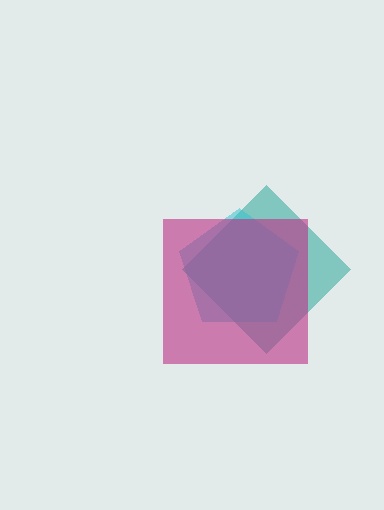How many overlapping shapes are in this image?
There are 3 overlapping shapes in the image.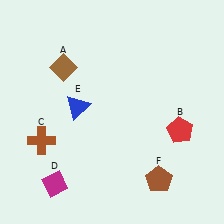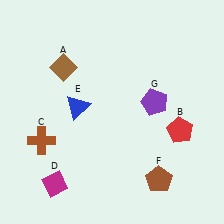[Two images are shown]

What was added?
A purple pentagon (G) was added in Image 2.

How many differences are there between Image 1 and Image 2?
There is 1 difference between the two images.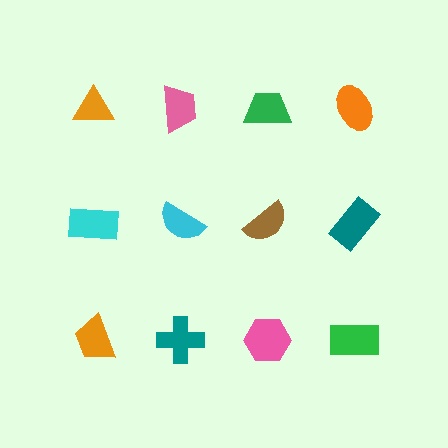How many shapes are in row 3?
4 shapes.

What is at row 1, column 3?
A green trapezoid.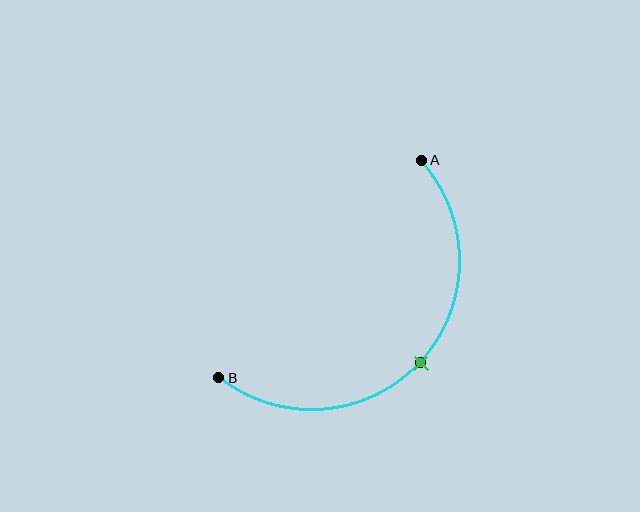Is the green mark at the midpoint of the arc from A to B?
Yes. The green mark lies on the arc at equal arc-length from both A and B — it is the arc midpoint.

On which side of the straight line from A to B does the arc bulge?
The arc bulges below and to the right of the straight line connecting A and B.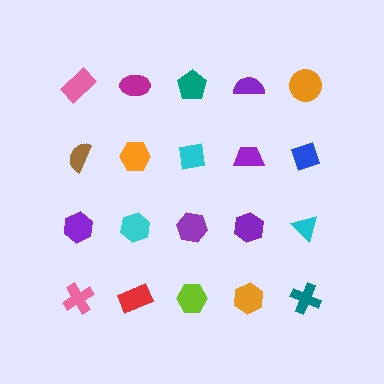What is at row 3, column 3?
A purple hexagon.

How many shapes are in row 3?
5 shapes.